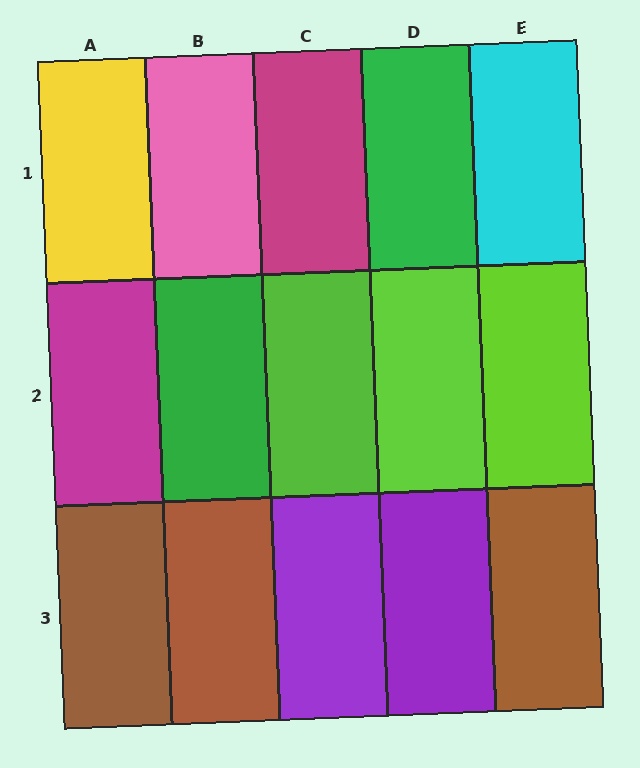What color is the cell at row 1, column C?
Magenta.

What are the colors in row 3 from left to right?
Brown, brown, purple, purple, brown.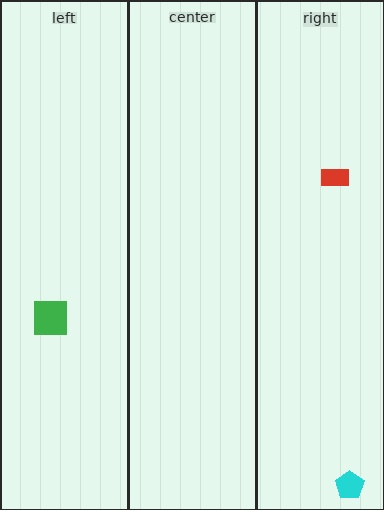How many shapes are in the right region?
2.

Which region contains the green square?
The left region.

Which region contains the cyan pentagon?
The right region.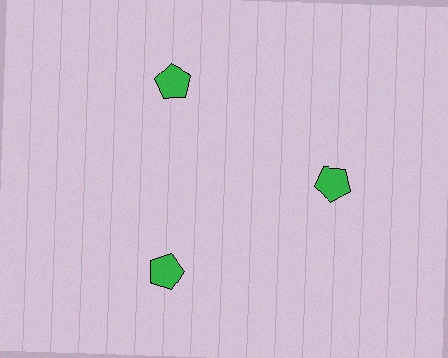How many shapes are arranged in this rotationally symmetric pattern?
There are 3 shapes, arranged in 3 groups of 1.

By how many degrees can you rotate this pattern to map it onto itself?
The pattern maps onto itself every 120 degrees of rotation.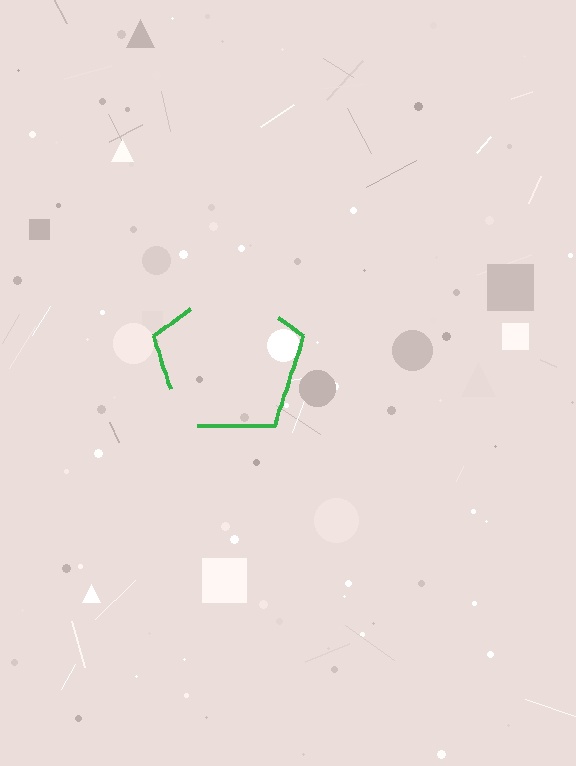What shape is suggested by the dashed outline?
The dashed outline suggests a pentagon.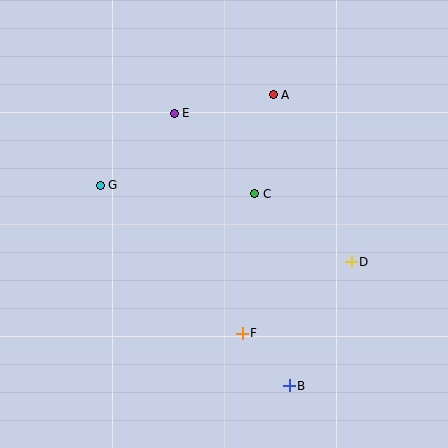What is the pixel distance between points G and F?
The distance between G and F is 205 pixels.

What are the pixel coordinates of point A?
Point A is at (273, 95).